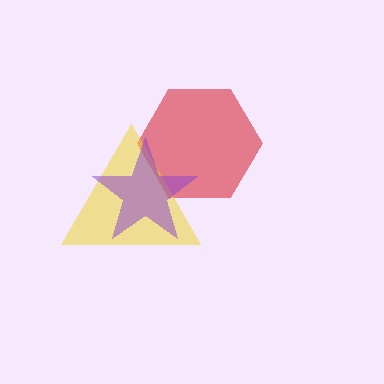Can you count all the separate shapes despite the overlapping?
Yes, there are 3 separate shapes.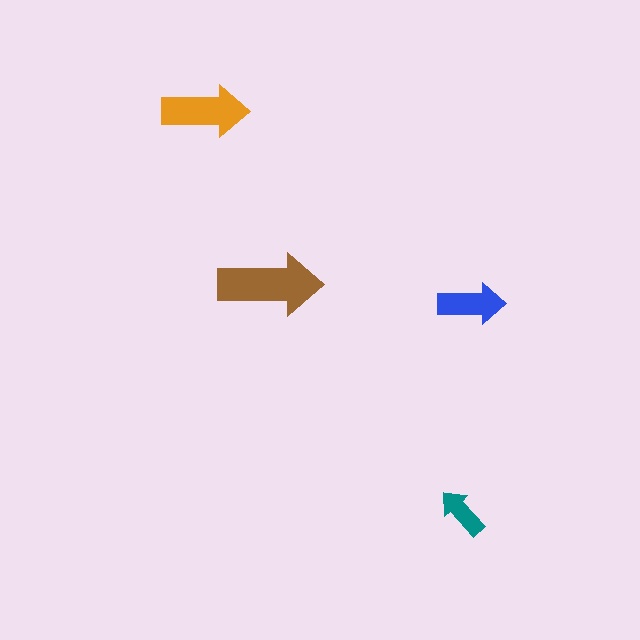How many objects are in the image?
There are 4 objects in the image.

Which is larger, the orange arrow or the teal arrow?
The orange one.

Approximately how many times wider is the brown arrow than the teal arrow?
About 2 times wider.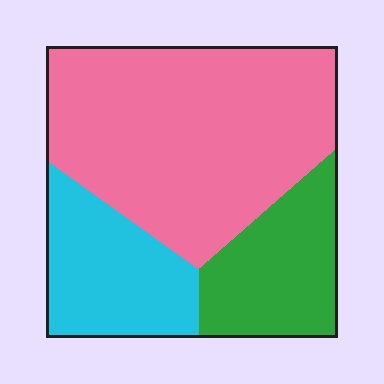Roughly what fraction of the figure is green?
Green covers roughly 20% of the figure.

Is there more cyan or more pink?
Pink.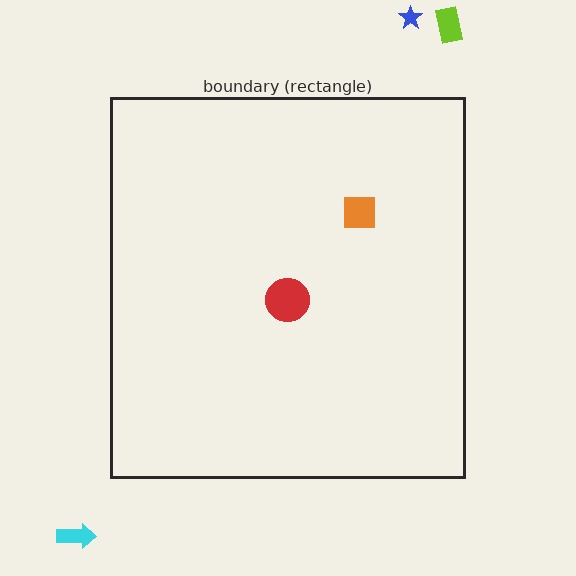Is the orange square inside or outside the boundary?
Inside.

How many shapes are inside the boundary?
2 inside, 3 outside.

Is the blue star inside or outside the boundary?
Outside.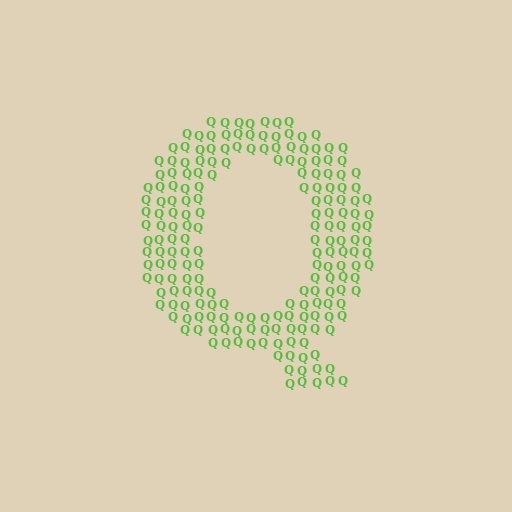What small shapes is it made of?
It is made of small letter Q's.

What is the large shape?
The large shape is the letter Q.